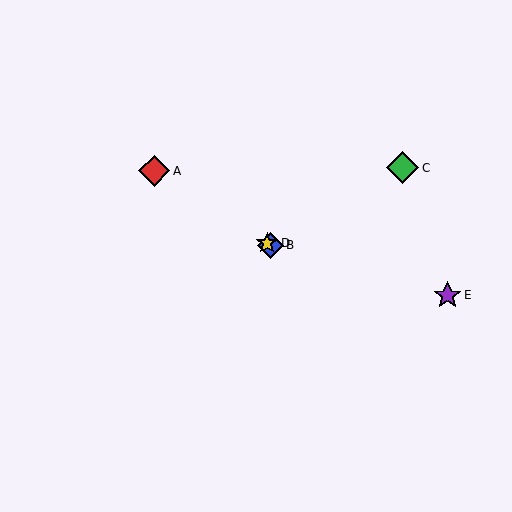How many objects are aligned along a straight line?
3 objects (A, B, D) are aligned along a straight line.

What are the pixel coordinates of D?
Object D is at (267, 243).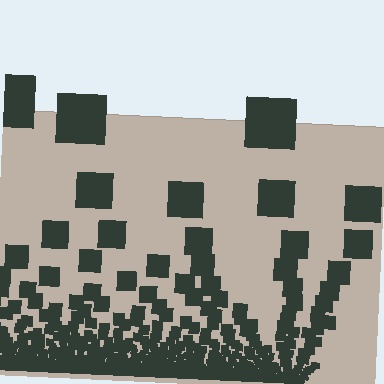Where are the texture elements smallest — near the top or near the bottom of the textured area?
Near the bottom.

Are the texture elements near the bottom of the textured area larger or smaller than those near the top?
Smaller. The gradient is inverted — elements near the bottom are smaller and denser.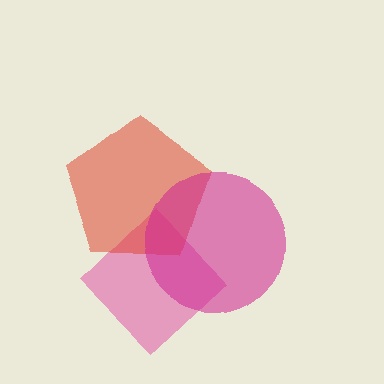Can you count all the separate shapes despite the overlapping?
Yes, there are 3 separate shapes.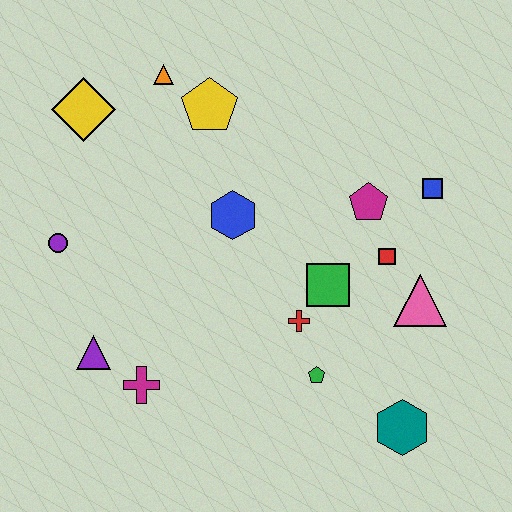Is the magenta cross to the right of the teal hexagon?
No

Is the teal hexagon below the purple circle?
Yes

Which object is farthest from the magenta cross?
The blue square is farthest from the magenta cross.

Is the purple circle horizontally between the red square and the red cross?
No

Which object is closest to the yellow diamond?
The orange triangle is closest to the yellow diamond.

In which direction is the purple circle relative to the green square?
The purple circle is to the left of the green square.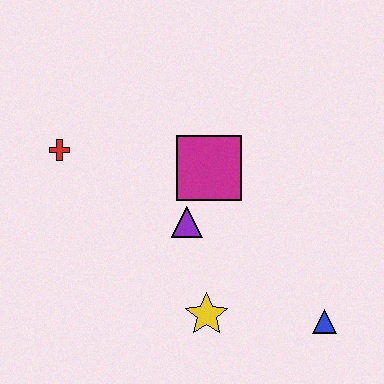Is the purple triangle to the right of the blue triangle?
No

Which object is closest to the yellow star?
The purple triangle is closest to the yellow star.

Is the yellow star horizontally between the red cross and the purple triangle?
No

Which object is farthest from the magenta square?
The blue triangle is farthest from the magenta square.